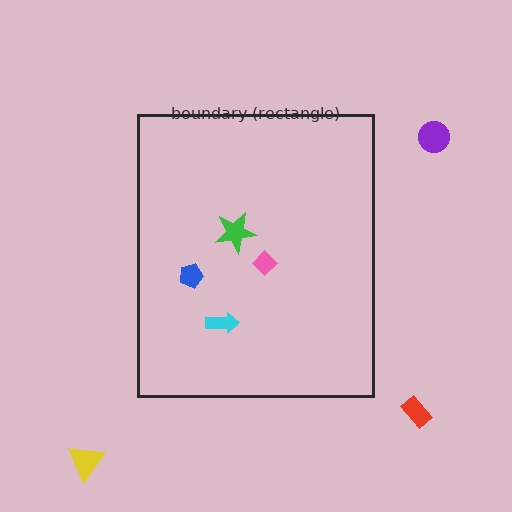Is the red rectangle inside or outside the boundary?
Outside.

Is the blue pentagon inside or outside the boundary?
Inside.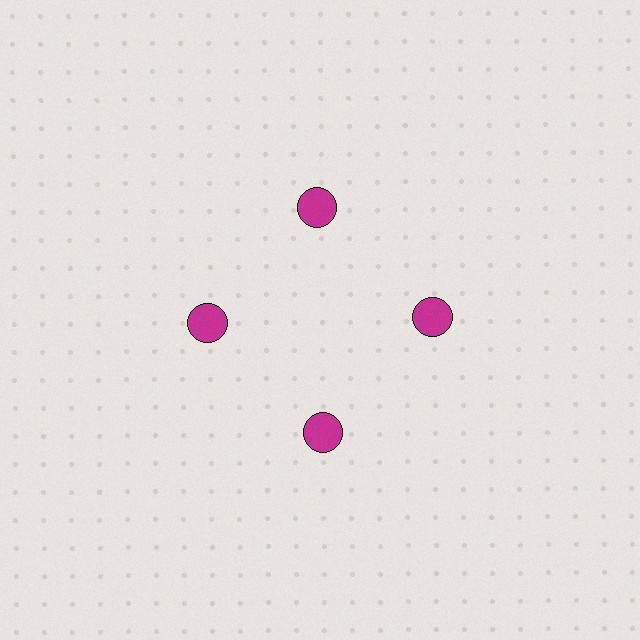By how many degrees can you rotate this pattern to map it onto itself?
The pattern maps onto itself every 90 degrees of rotation.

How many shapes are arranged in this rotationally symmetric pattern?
There are 4 shapes, arranged in 4 groups of 1.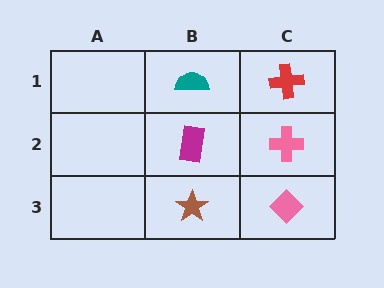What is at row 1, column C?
A red cross.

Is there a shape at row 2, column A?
No, that cell is empty.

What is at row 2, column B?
A magenta rectangle.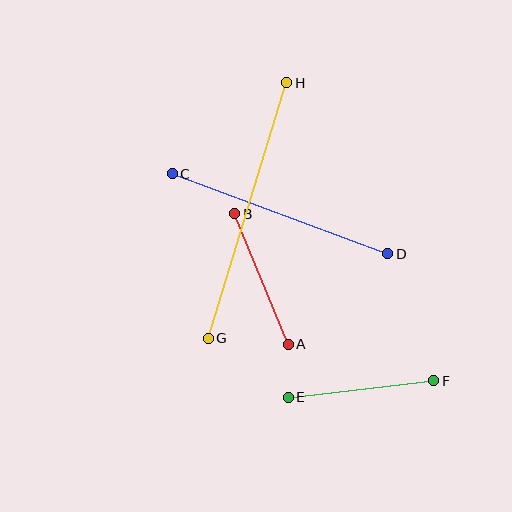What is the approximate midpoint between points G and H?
The midpoint is at approximately (248, 211) pixels.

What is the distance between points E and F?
The distance is approximately 147 pixels.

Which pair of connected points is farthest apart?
Points G and H are farthest apart.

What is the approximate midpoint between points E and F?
The midpoint is at approximately (361, 389) pixels.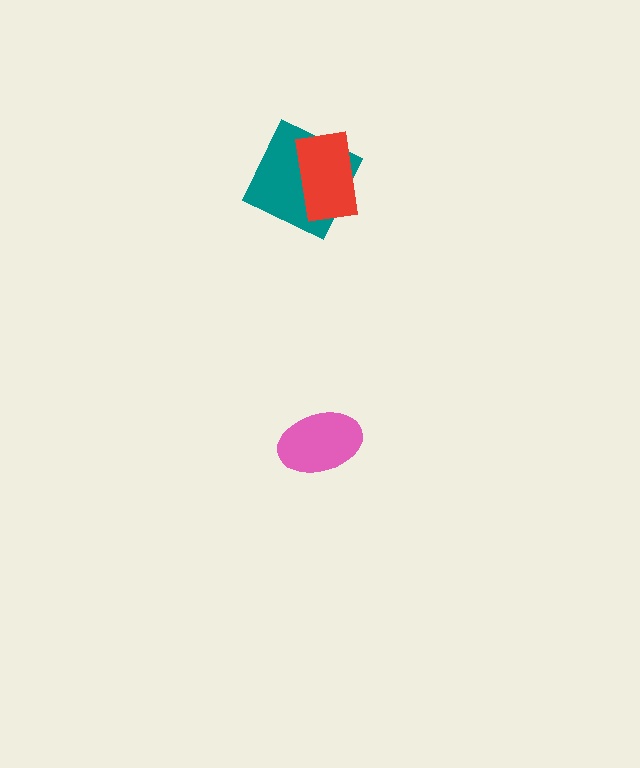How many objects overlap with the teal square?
1 object overlaps with the teal square.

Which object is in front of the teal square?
The red rectangle is in front of the teal square.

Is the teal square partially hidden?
Yes, it is partially covered by another shape.